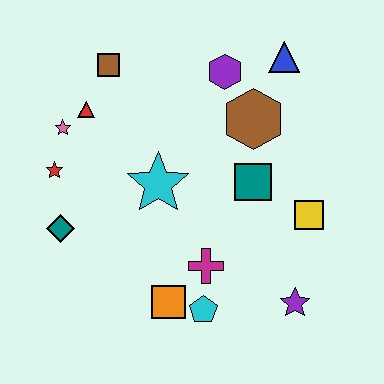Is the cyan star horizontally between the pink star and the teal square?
Yes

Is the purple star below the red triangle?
Yes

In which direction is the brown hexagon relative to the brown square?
The brown hexagon is to the right of the brown square.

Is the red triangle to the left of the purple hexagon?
Yes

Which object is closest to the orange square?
The cyan pentagon is closest to the orange square.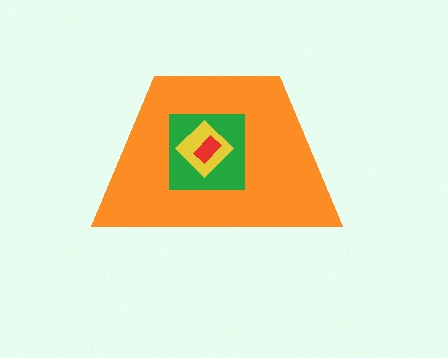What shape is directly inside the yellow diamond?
The red rectangle.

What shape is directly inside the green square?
The yellow diamond.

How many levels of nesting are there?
4.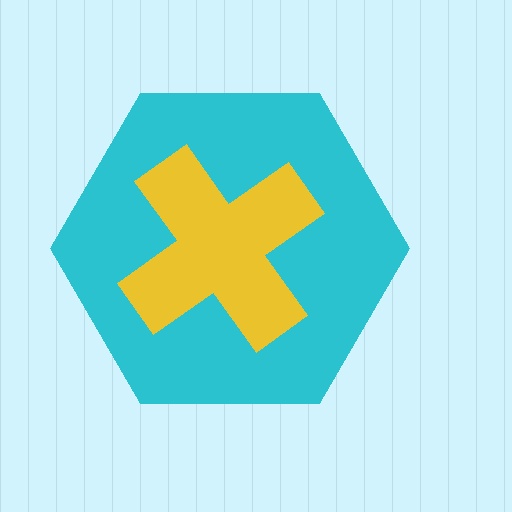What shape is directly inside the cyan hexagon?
The yellow cross.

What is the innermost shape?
The yellow cross.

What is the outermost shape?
The cyan hexagon.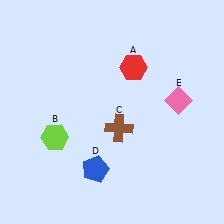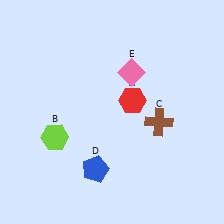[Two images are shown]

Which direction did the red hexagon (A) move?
The red hexagon (A) moved down.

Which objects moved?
The objects that moved are: the red hexagon (A), the brown cross (C), the pink diamond (E).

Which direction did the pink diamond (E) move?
The pink diamond (E) moved left.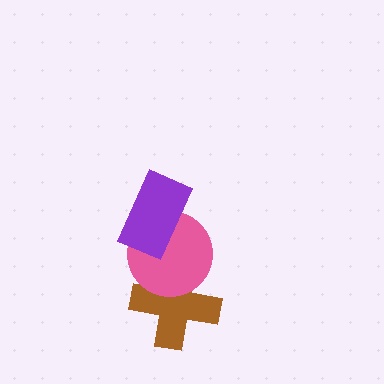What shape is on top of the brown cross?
The pink circle is on top of the brown cross.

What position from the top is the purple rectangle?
The purple rectangle is 1st from the top.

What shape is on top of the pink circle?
The purple rectangle is on top of the pink circle.